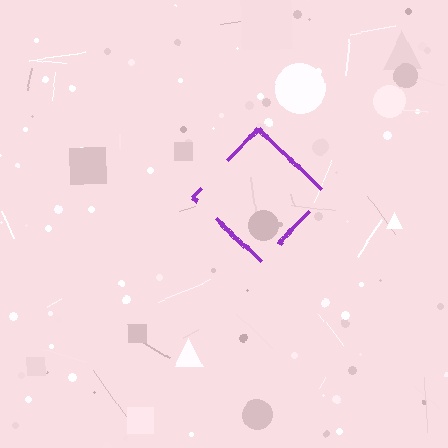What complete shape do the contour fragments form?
The contour fragments form a diamond.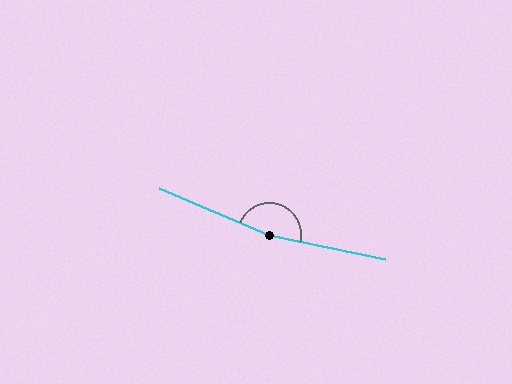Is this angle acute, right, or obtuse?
It is obtuse.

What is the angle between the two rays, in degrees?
Approximately 169 degrees.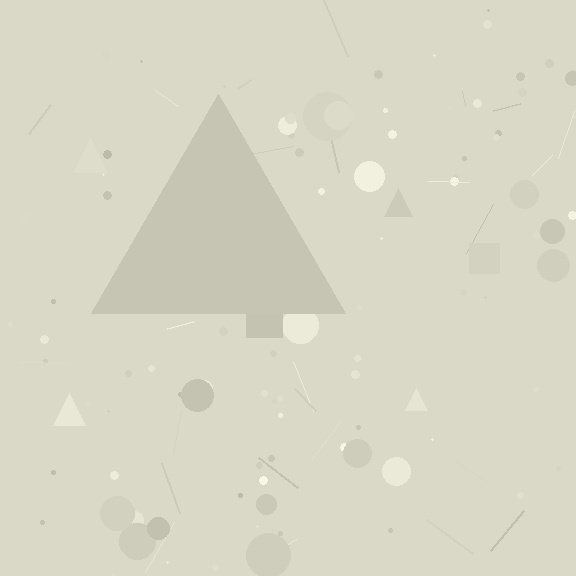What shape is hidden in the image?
A triangle is hidden in the image.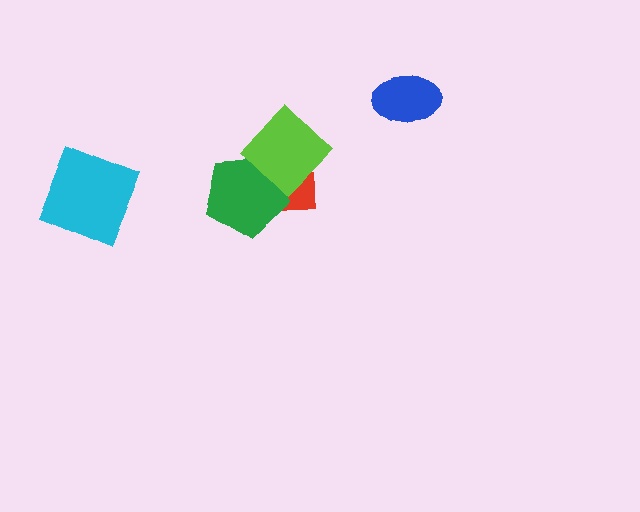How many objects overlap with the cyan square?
0 objects overlap with the cyan square.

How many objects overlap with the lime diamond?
2 objects overlap with the lime diamond.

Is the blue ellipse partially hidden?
No, no other shape covers it.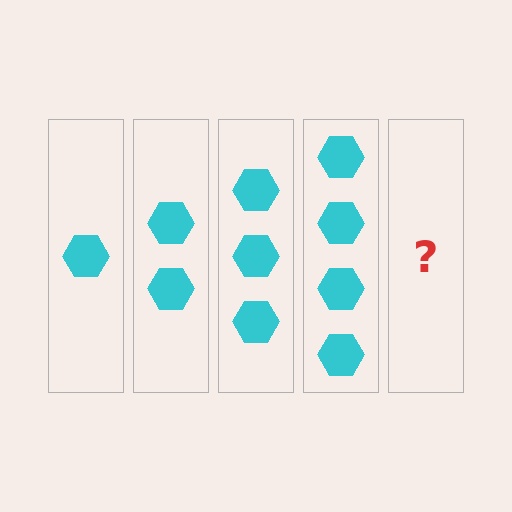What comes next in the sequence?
The next element should be 5 hexagons.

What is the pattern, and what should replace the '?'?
The pattern is that each step adds one more hexagon. The '?' should be 5 hexagons.